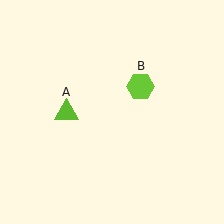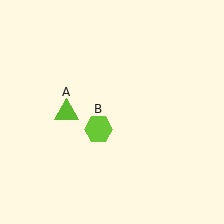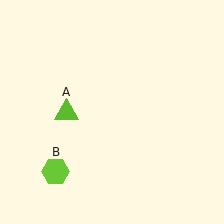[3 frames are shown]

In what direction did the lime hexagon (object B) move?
The lime hexagon (object B) moved down and to the left.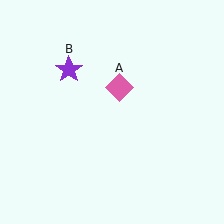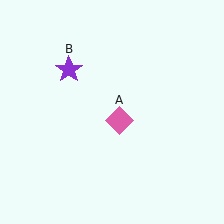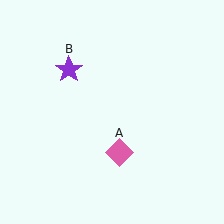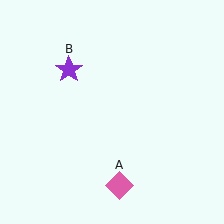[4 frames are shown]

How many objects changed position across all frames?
1 object changed position: pink diamond (object A).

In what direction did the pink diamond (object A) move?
The pink diamond (object A) moved down.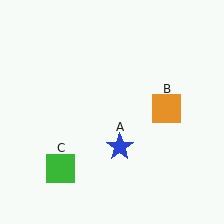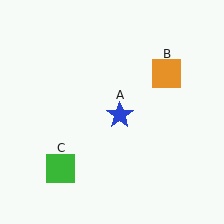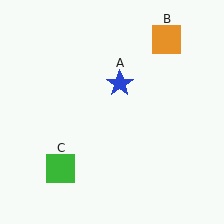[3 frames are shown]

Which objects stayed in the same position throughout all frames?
Green square (object C) remained stationary.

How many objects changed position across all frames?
2 objects changed position: blue star (object A), orange square (object B).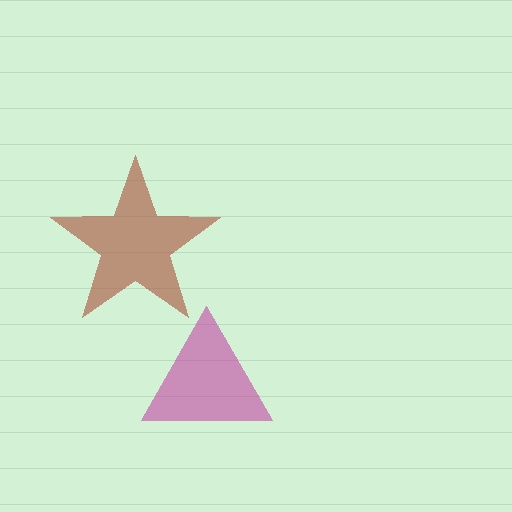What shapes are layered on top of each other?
The layered shapes are: a magenta triangle, a brown star.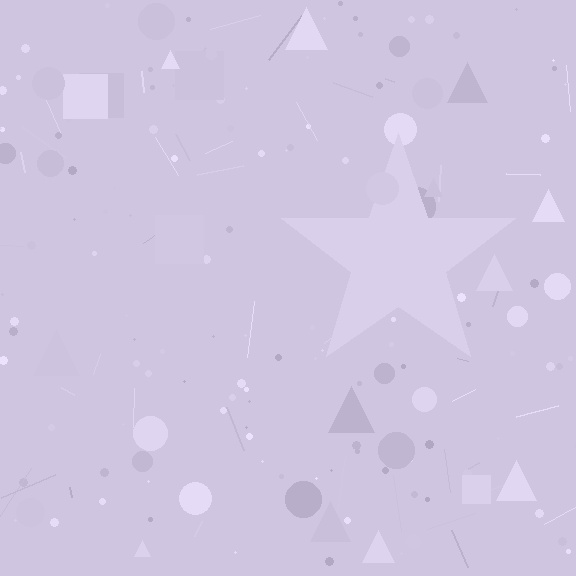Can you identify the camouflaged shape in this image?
The camouflaged shape is a star.